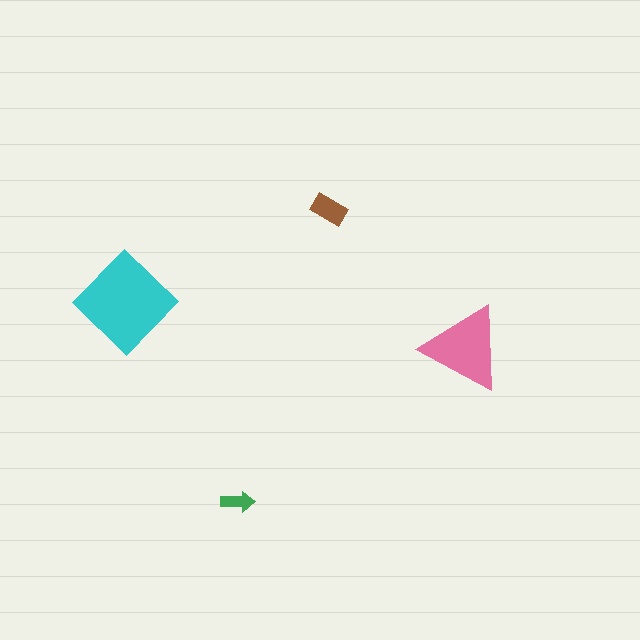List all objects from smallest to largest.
The green arrow, the brown rectangle, the pink triangle, the cyan diamond.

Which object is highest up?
The brown rectangle is topmost.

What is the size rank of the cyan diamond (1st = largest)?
1st.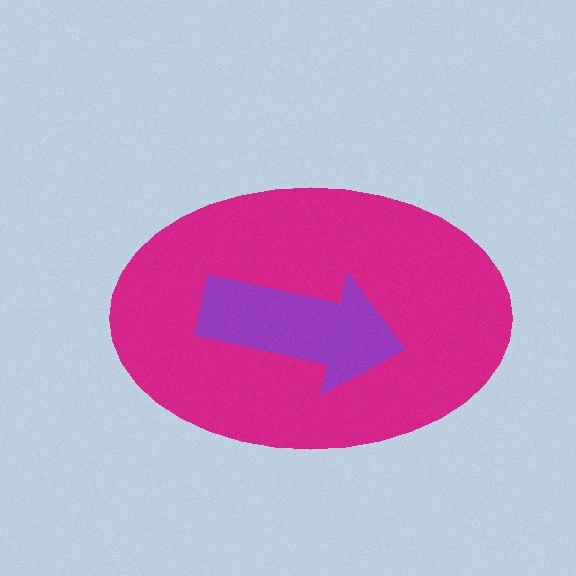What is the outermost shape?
The magenta ellipse.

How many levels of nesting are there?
2.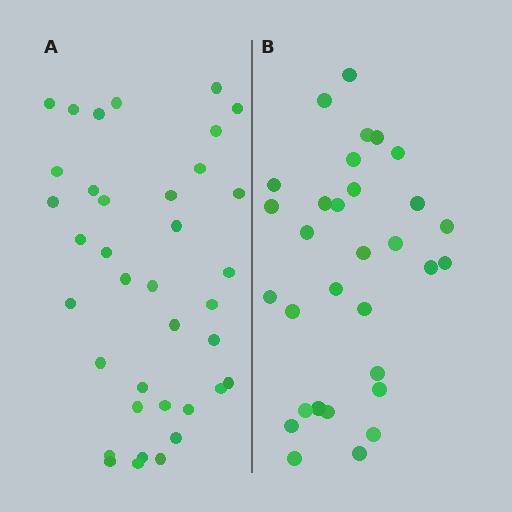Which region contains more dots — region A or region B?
Region A (the left region) has more dots.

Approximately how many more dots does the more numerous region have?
Region A has about 6 more dots than region B.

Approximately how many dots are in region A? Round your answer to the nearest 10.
About 40 dots. (The exact count is 37, which rounds to 40.)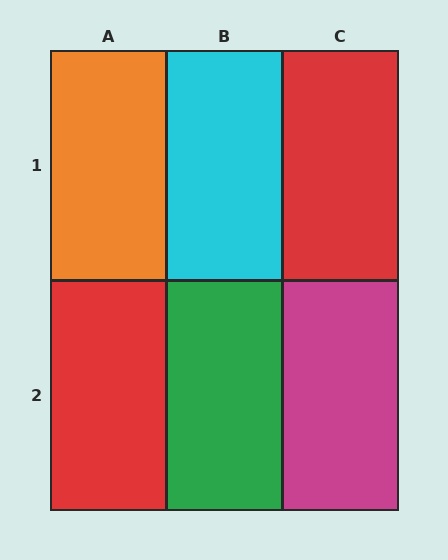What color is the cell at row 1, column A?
Orange.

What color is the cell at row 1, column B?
Cyan.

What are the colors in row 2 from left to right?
Red, green, magenta.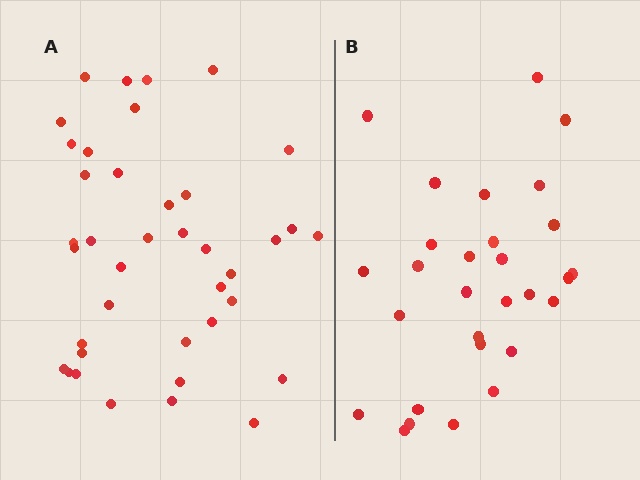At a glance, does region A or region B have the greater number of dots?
Region A (the left region) has more dots.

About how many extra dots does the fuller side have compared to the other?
Region A has roughly 10 or so more dots than region B.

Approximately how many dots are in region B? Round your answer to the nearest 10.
About 30 dots. (The exact count is 29, which rounds to 30.)